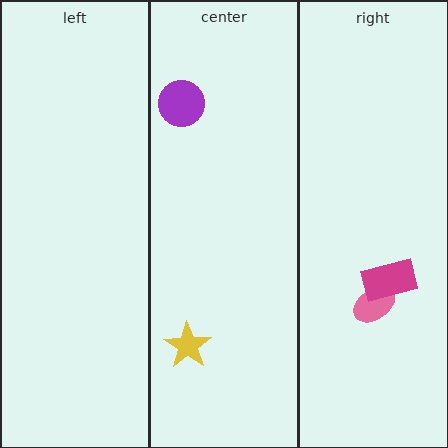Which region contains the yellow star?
The center region.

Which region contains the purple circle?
The center region.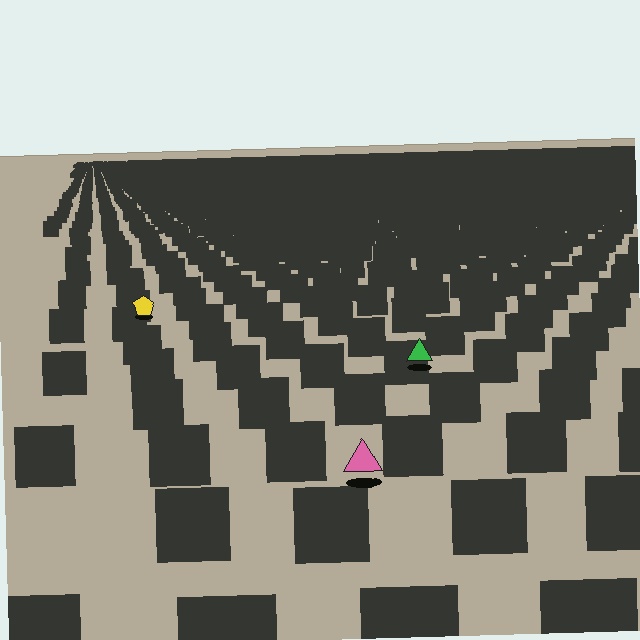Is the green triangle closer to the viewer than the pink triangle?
No. The pink triangle is closer — you can tell from the texture gradient: the ground texture is coarser near it.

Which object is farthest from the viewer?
The yellow pentagon is farthest from the viewer. It appears smaller and the ground texture around it is denser.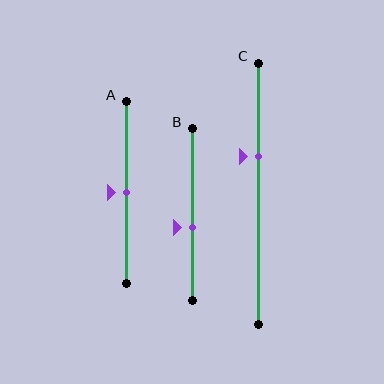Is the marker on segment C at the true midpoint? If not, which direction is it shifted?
No, the marker on segment C is shifted upward by about 14% of the segment length.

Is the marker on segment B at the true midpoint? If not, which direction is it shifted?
No, the marker on segment B is shifted downward by about 7% of the segment length.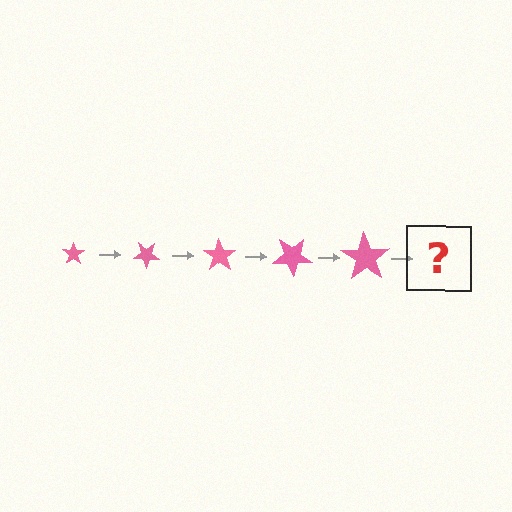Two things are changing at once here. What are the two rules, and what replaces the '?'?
The two rules are that the star grows larger each step and it rotates 35 degrees each step. The '?' should be a star, larger than the previous one and rotated 175 degrees from the start.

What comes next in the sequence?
The next element should be a star, larger than the previous one and rotated 175 degrees from the start.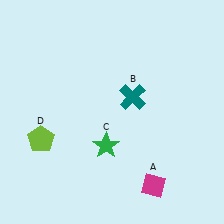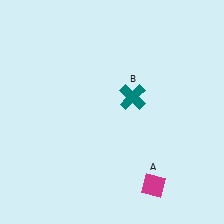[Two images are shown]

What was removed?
The lime pentagon (D), the green star (C) were removed in Image 2.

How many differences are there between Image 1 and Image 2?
There are 2 differences between the two images.